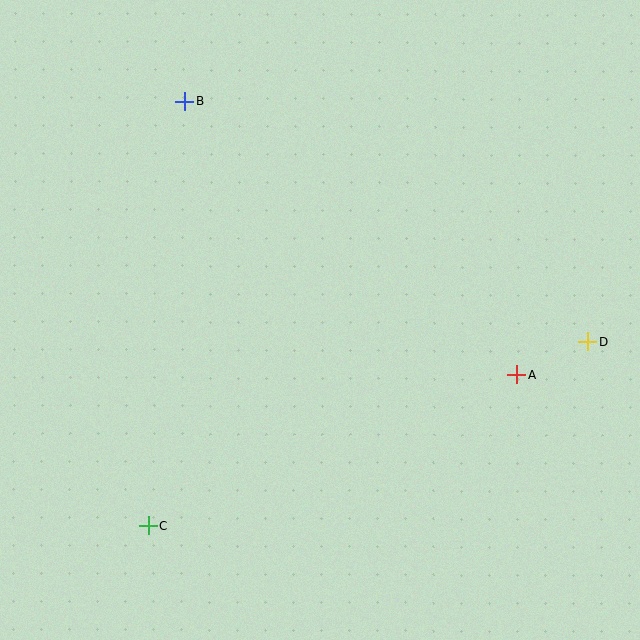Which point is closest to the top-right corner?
Point D is closest to the top-right corner.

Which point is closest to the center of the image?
Point A at (516, 375) is closest to the center.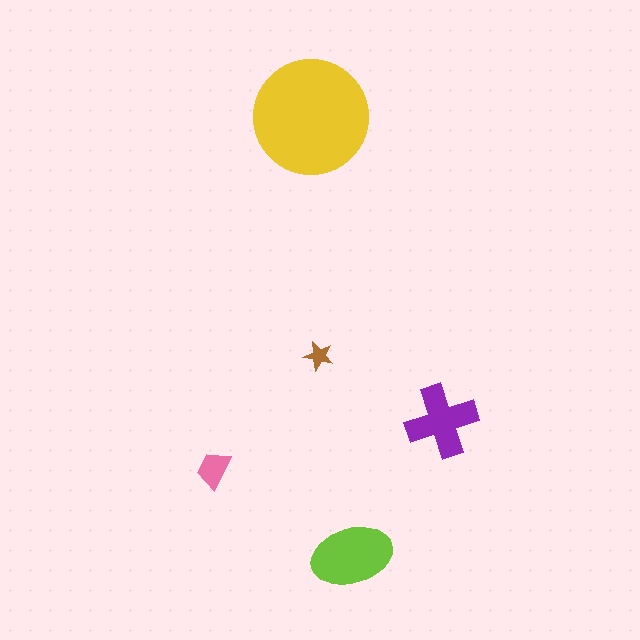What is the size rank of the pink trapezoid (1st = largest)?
4th.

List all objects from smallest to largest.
The brown star, the pink trapezoid, the purple cross, the lime ellipse, the yellow circle.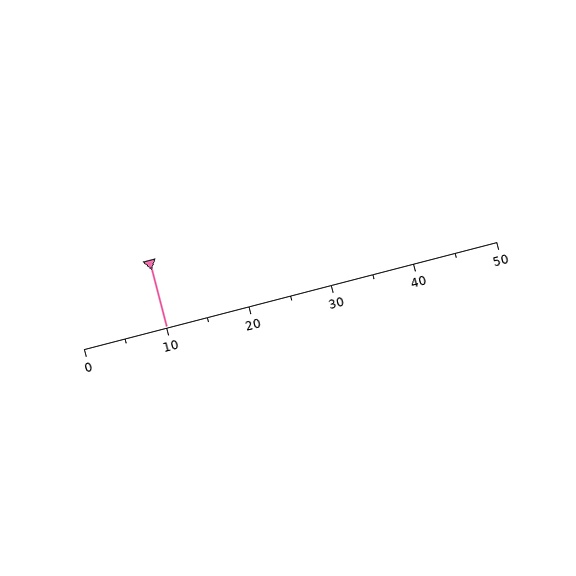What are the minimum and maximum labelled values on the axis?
The axis runs from 0 to 50.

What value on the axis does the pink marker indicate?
The marker indicates approximately 10.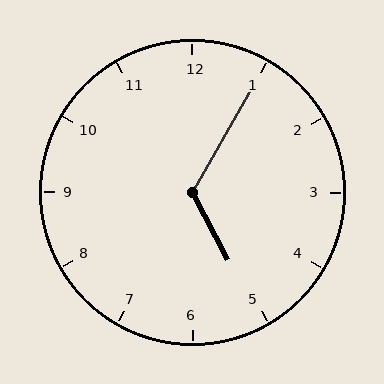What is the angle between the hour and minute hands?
Approximately 122 degrees.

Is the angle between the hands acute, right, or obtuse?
It is obtuse.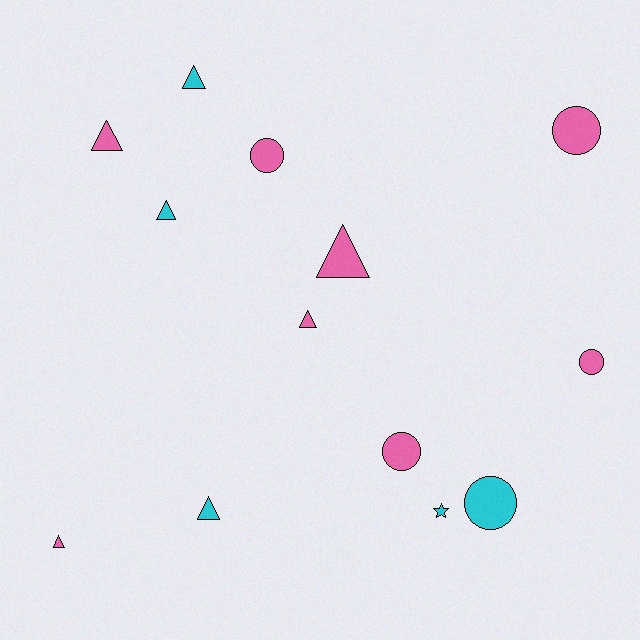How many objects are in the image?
There are 13 objects.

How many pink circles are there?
There are 4 pink circles.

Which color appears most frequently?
Pink, with 8 objects.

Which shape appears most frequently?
Triangle, with 7 objects.